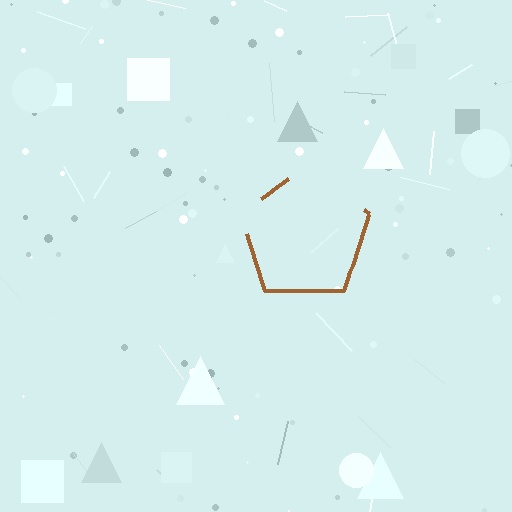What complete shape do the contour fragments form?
The contour fragments form a pentagon.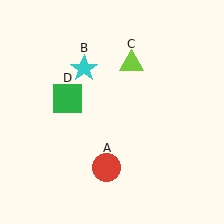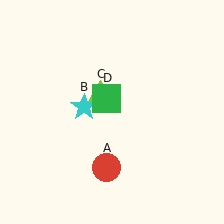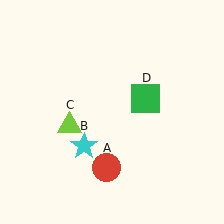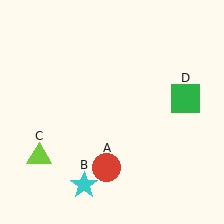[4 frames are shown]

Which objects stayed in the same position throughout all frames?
Red circle (object A) remained stationary.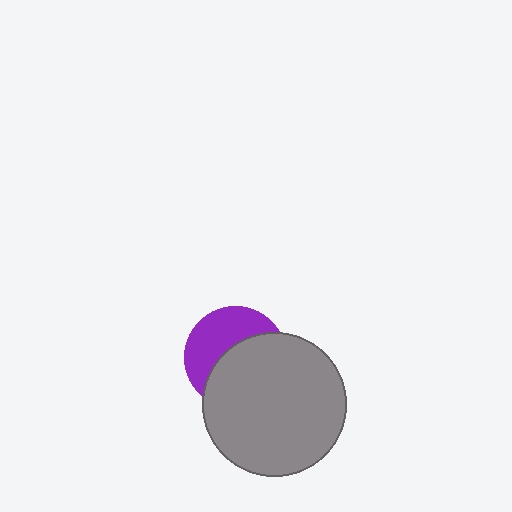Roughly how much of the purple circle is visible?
A small part of it is visible (roughly 44%).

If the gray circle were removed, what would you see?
You would see the complete purple circle.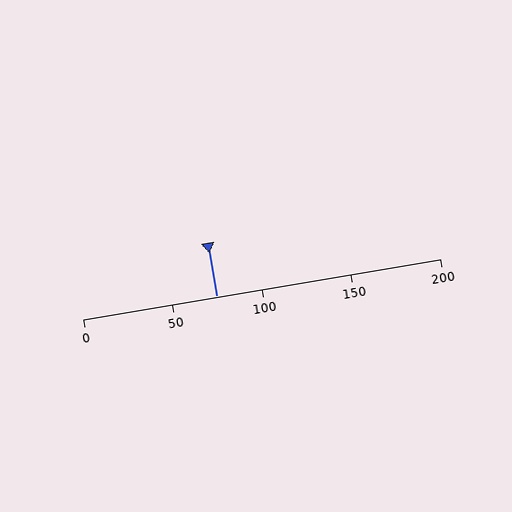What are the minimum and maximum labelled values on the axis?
The axis runs from 0 to 200.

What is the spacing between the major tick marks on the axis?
The major ticks are spaced 50 apart.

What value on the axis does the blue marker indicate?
The marker indicates approximately 75.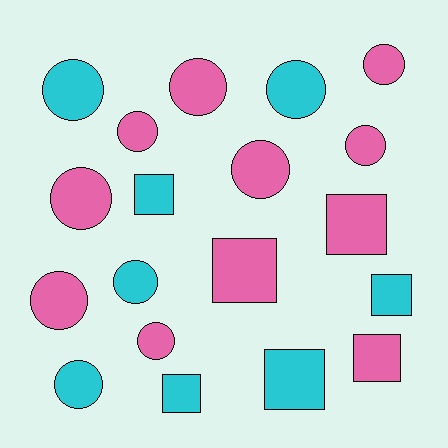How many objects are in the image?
There are 19 objects.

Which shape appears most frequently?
Circle, with 12 objects.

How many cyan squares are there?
There are 4 cyan squares.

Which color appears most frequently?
Pink, with 11 objects.